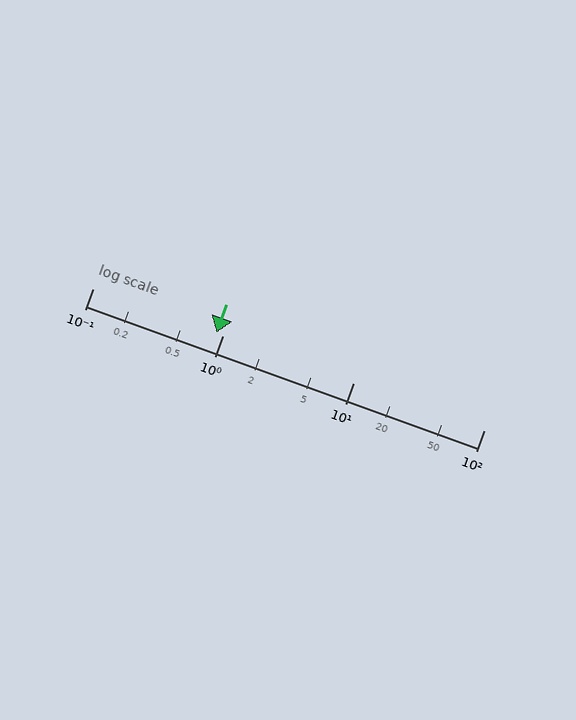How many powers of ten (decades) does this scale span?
The scale spans 3 decades, from 0.1 to 100.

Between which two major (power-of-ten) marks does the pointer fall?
The pointer is between 0.1 and 1.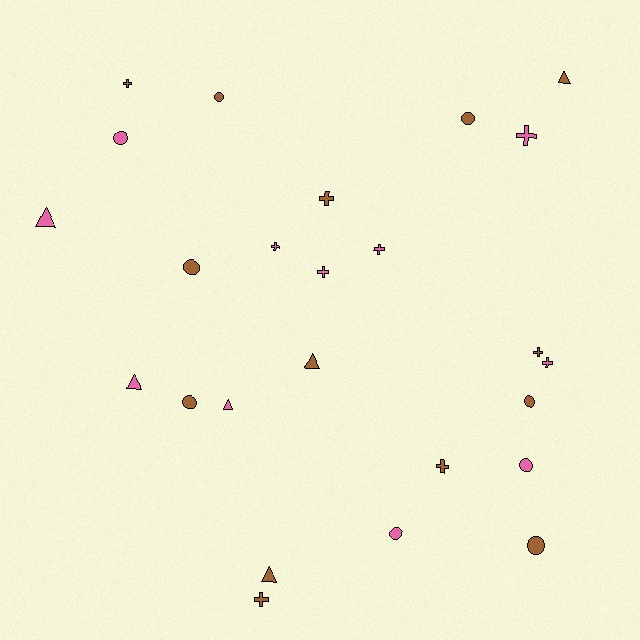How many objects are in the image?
There are 25 objects.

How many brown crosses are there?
There are 5 brown crosses.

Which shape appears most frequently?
Cross, with 10 objects.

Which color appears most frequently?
Brown, with 14 objects.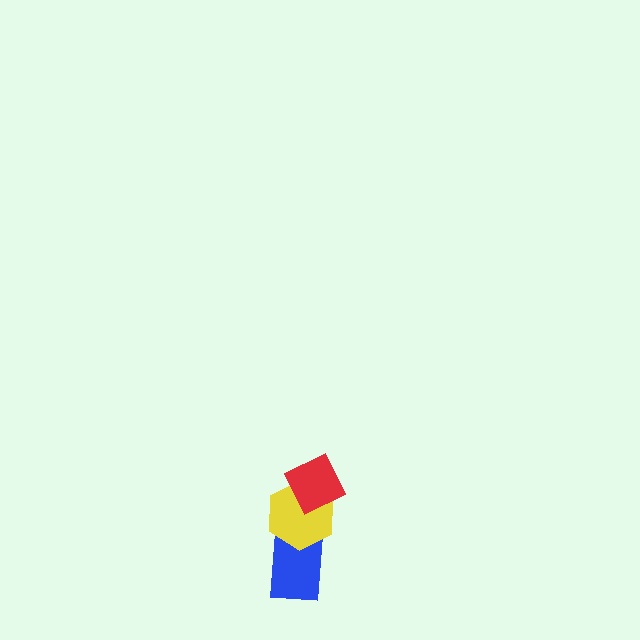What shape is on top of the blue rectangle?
The yellow hexagon is on top of the blue rectangle.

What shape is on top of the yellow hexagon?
The red diamond is on top of the yellow hexagon.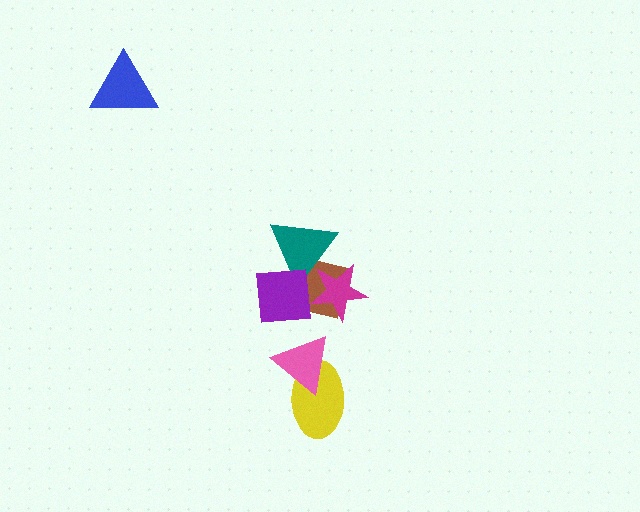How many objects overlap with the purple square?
3 objects overlap with the purple square.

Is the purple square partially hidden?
No, no other shape covers it.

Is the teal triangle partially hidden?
Yes, it is partially covered by another shape.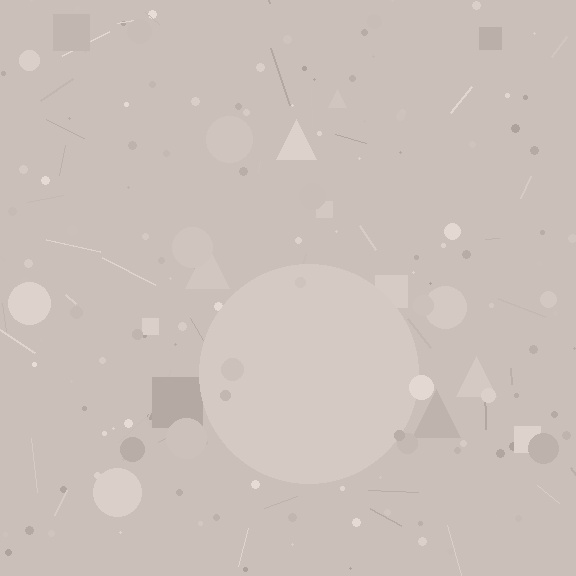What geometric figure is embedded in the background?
A circle is embedded in the background.